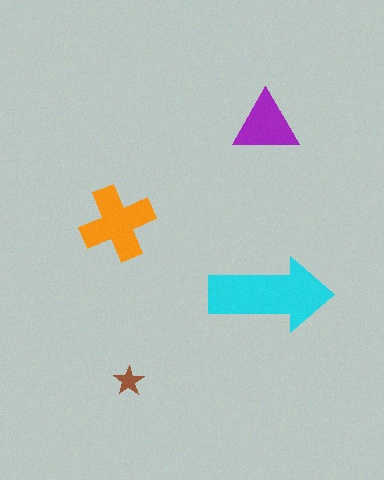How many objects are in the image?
There are 4 objects in the image.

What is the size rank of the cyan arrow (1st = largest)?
1st.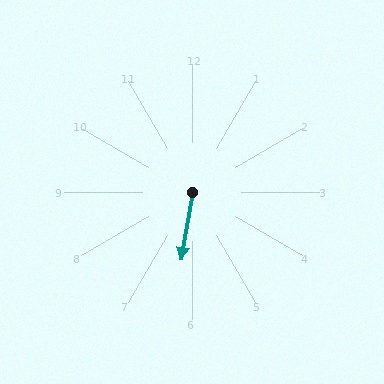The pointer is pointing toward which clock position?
Roughly 6 o'clock.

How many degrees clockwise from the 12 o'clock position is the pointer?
Approximately 189 degrees.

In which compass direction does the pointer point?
South.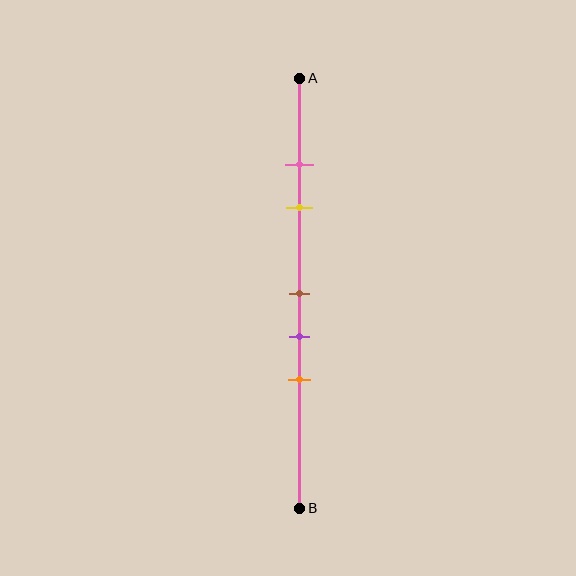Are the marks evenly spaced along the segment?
No, the marks are not evenly spaced.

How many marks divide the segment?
There are 5 marks dividing the segment.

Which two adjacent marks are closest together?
The pink and yellow marks are the closest adjacent pair.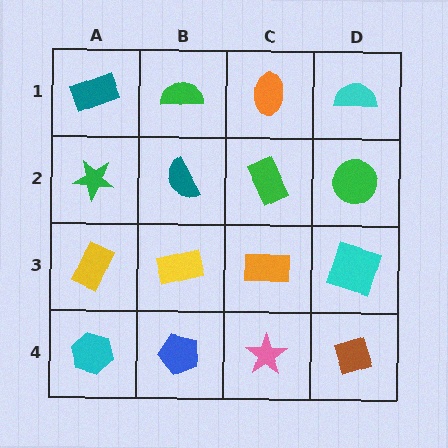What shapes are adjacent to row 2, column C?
An orange ellipse (row 1, column C), an orange rectangle (row 3, column C), a teal semicircle (row 2, column B), a green circle (row 2, column D).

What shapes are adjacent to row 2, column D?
A cyan semicircle (row 1, column D), a cyan square (row 3, column D), a green rectangle (row 2, column C).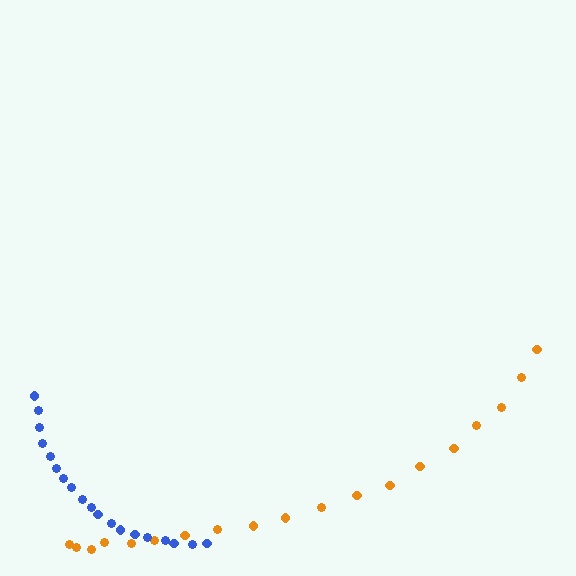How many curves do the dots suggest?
There are 2 distinct paths.